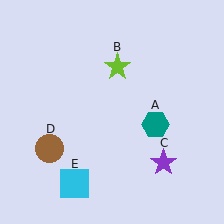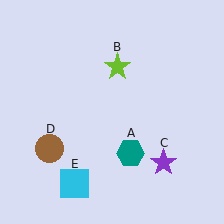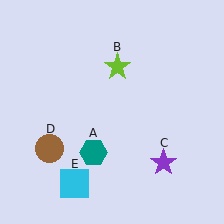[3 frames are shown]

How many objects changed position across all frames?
1 object changed position: teal hexagon (object A).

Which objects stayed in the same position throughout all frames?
Lime star (object B) and purple star (object C) and brown circle (object D) and cyan square (object E) remained stationary.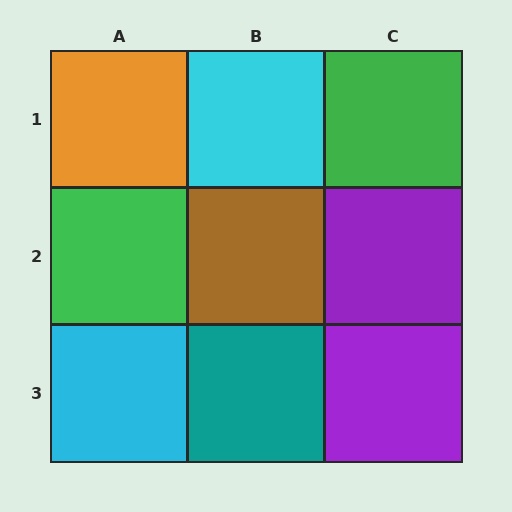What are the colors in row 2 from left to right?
Green, brown, purple.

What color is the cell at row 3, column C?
Purple.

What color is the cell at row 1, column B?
Cyan.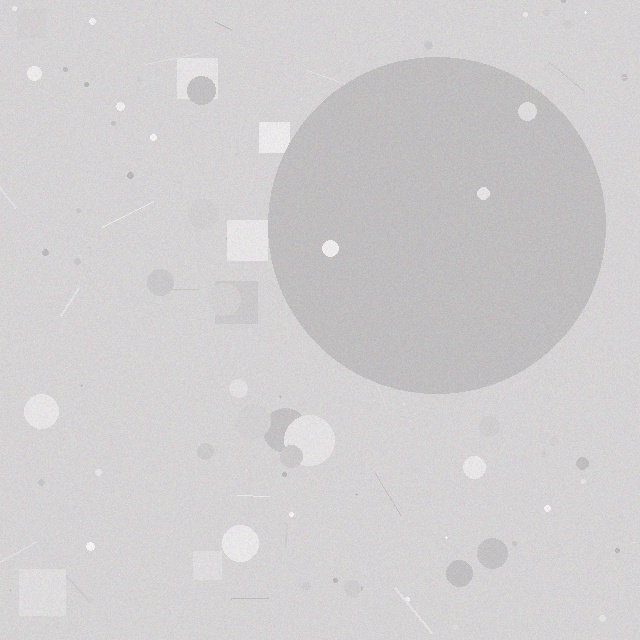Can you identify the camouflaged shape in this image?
The camouflaged shape is a circle.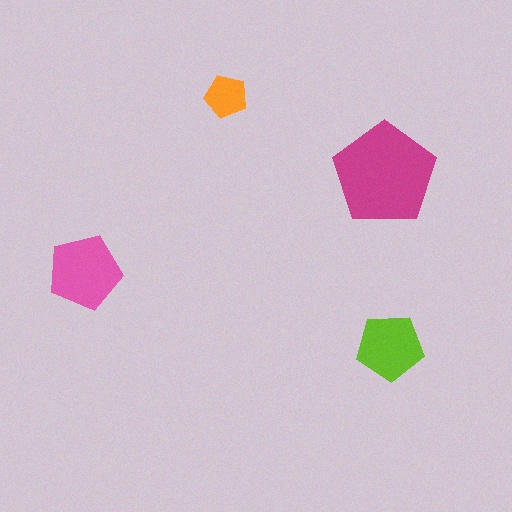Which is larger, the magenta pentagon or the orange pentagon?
The magenta one.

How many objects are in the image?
There are 4 objects in the image.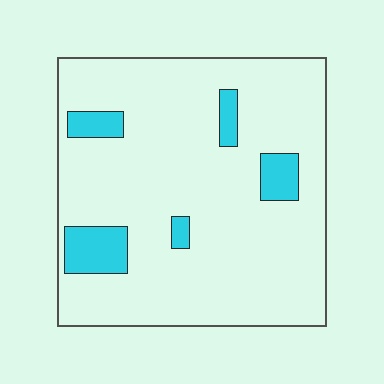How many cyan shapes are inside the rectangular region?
5.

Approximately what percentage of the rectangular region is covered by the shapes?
Approximately 10%.